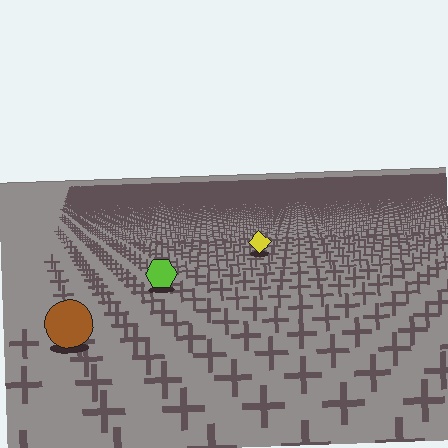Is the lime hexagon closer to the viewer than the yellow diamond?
Yes. The lime hexagon is closer — you can tell from the texture gradient: the ground texture is coarser near it.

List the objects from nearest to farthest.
From nearest to farthest: the brown circle, the lime hexagon, the yellow diamond.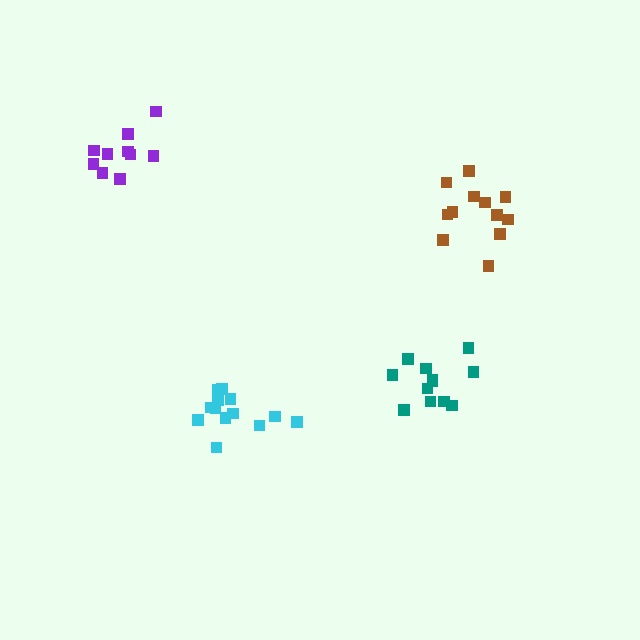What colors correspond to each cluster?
The clusters are colored: teal, purple, cyan, brown.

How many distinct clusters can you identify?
There are 4 distinct clusters.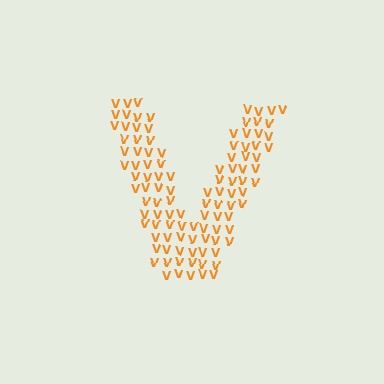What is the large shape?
The large shape is the letter V.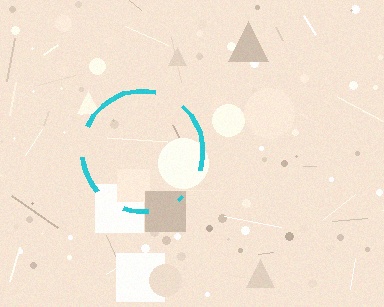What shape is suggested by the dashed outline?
The dashed outline suggests a circle.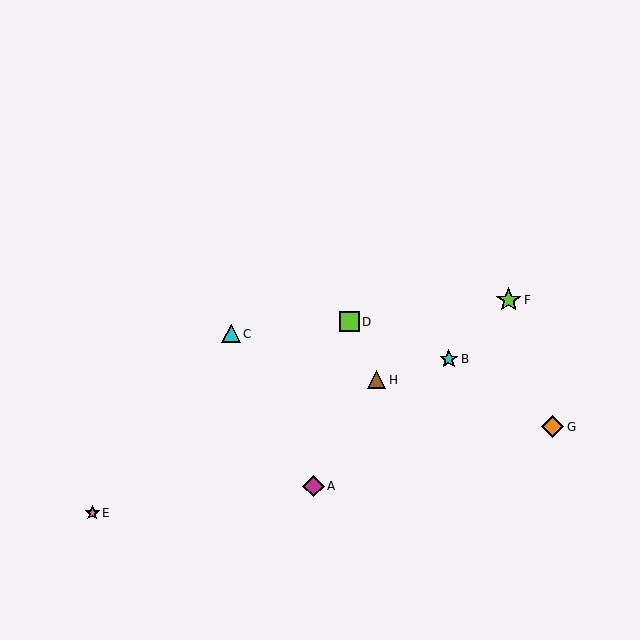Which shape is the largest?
The lime star (labeled F) is the largest.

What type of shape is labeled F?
Shape F is a lime star.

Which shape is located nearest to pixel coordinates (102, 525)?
The pink star (labeled E) at (92, 513) is nearest to that location.